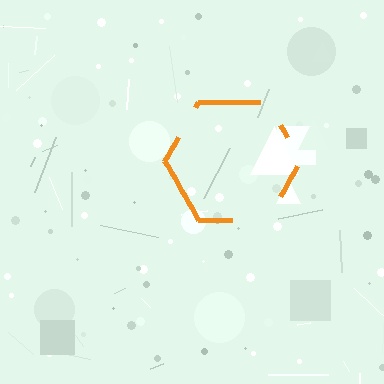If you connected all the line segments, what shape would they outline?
They would outline a hexagon.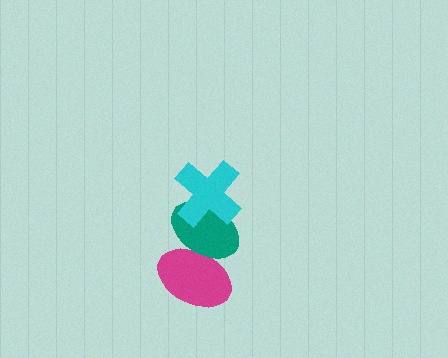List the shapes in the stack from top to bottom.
From top to bottom: the cyan cross, the teal ellipse, the magenta ellipse.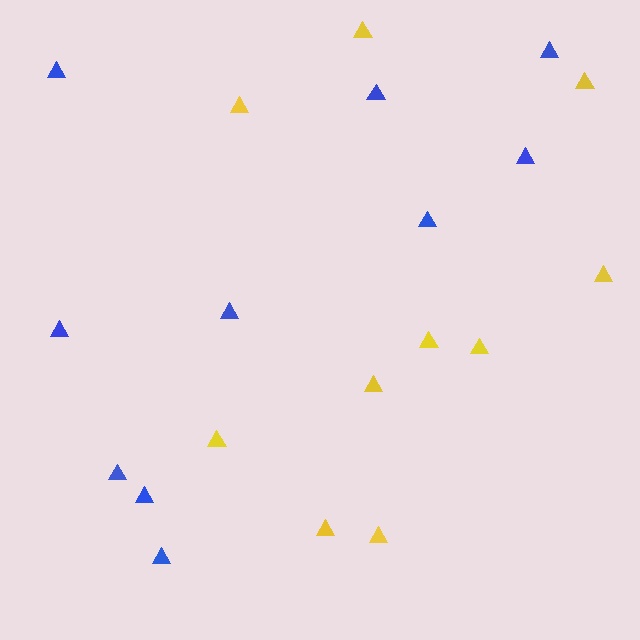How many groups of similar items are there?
There are 2 groups: one group of yellow triangles (10) and one group of blue triangles (10).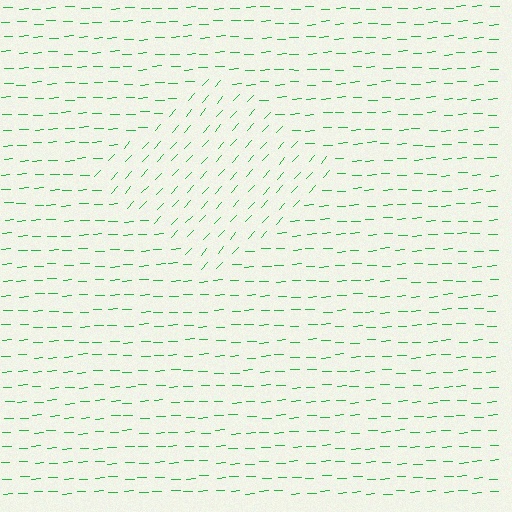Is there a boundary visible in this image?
Yes, there is a texture boundary formed by a change in line orientation.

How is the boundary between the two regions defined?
The boundary is defined purely by a change in line orientation (approximately 45 degrees difference). All lines are the same color and thickness.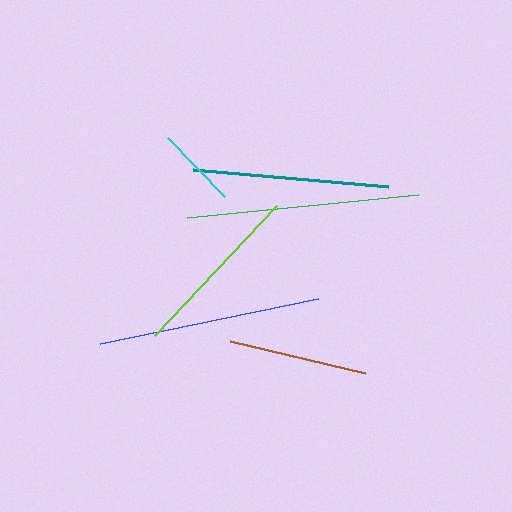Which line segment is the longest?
The green line is the longest at approximately 232 pixels.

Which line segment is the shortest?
The cyan line is the shortest at approximately 82 pixels.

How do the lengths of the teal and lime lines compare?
The teal and lime lines are approximately the same length.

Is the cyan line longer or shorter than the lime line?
The lime line is longer than the cyan line.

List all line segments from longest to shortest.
From longest to shortest: green, blue, teal, lime, brown, cyan.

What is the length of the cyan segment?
The cyan segment is approximately 82 pixels long.